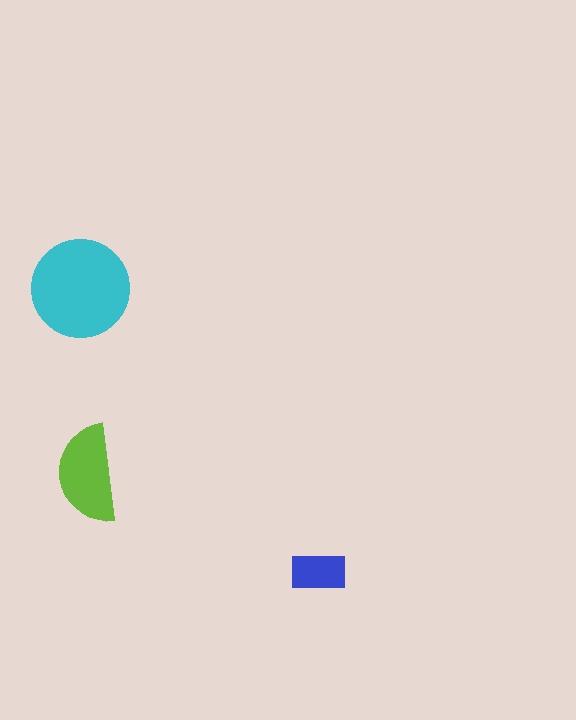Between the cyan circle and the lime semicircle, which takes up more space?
The cyan circle.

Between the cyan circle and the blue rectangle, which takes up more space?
The cyan circle.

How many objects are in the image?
There are 3 objects in the image.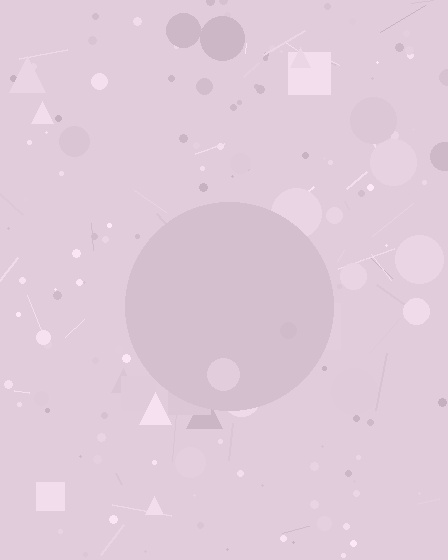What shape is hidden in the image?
A circle is hidden in the image.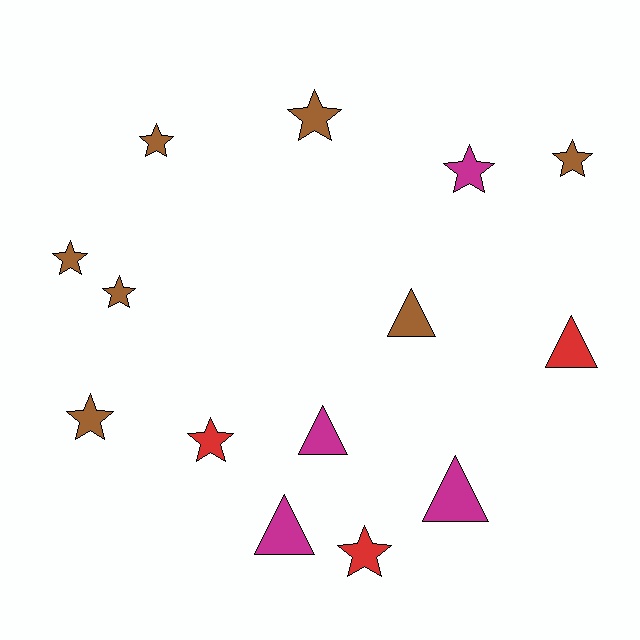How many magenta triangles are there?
There are 3 magenta triangles.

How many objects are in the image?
There are 14 objects.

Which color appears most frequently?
Brown, with 7 objects.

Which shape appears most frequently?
Star, with 9 objects.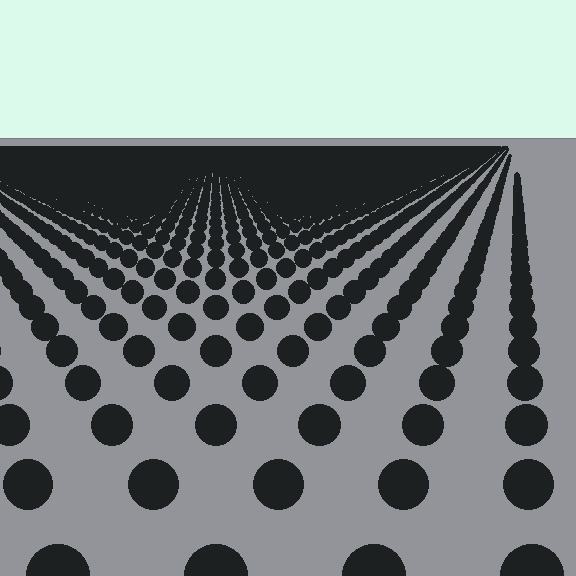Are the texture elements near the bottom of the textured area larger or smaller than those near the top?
Larger. Near the bottom, elements are closer to the viewer and appear at a bigger on-screen size.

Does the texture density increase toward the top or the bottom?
Density increases toward the top.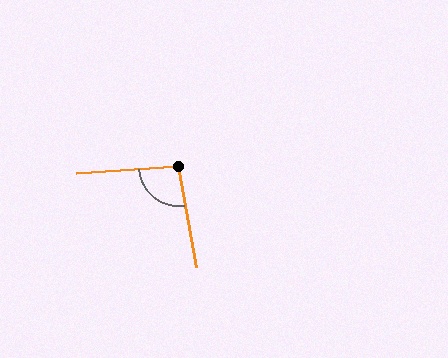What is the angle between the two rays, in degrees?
Approximately 95 degrees.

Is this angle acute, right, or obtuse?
It is obtuse.